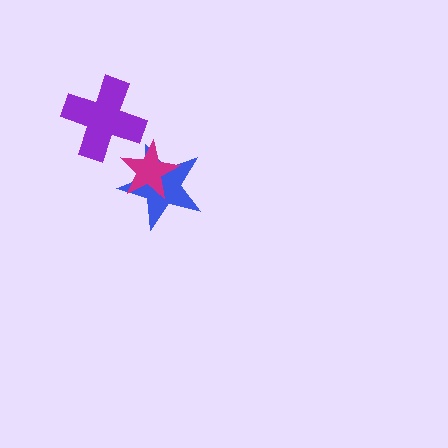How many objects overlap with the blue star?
1 object overlaps with the blue star.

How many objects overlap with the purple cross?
0 objects overlap with the purple cross.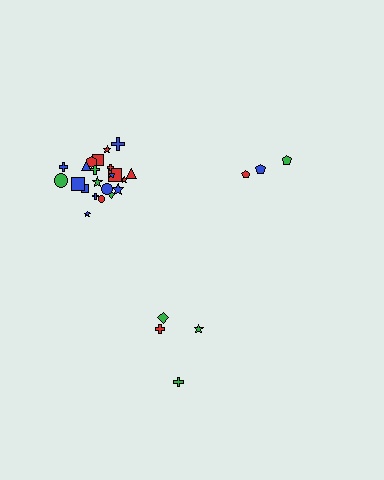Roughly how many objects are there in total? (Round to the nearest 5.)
Roughly 30 objects in total.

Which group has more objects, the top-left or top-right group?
The top-left group.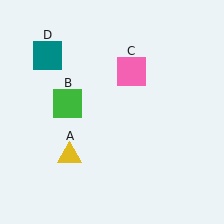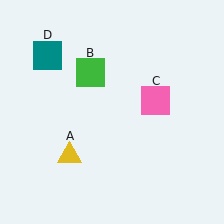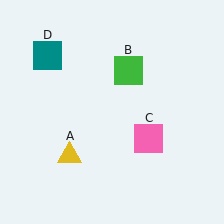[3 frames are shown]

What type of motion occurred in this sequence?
The green square (object B), pink square (object C) rotated clockwise around the center of the scene.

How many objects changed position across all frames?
2 objects changed position: green square (object B), pink square (object C).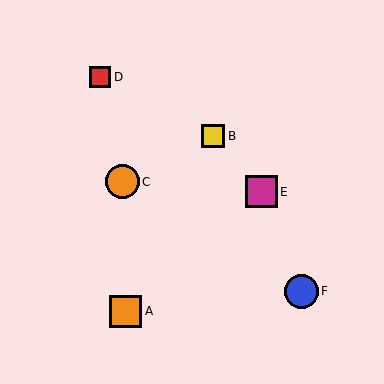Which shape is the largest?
The blue circle (labeled F) is the largest.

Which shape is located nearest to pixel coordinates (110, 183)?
The orange circle (labeled C) at (122, 182) is nearest to that location.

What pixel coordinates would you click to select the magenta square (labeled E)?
Click at (261, 192) to select the magenta square E.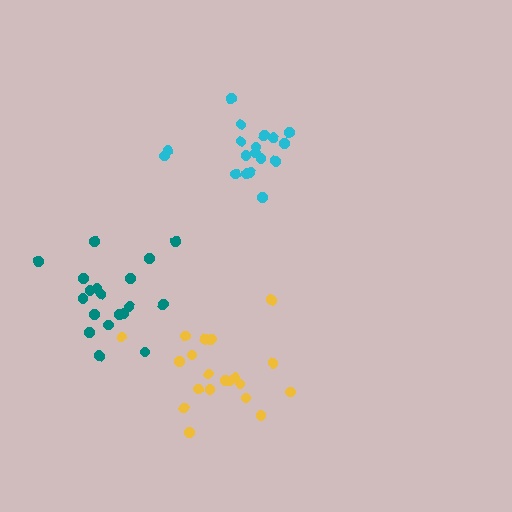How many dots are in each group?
Group 1: 19 dots, Group 2: 19 dots, Group 3: 20 dots (58 total).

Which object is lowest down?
The yellow cluster is bottommost.